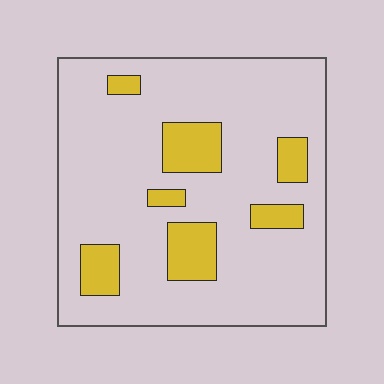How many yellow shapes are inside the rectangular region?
7.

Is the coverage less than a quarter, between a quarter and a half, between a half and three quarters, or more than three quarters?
Less than a quarter.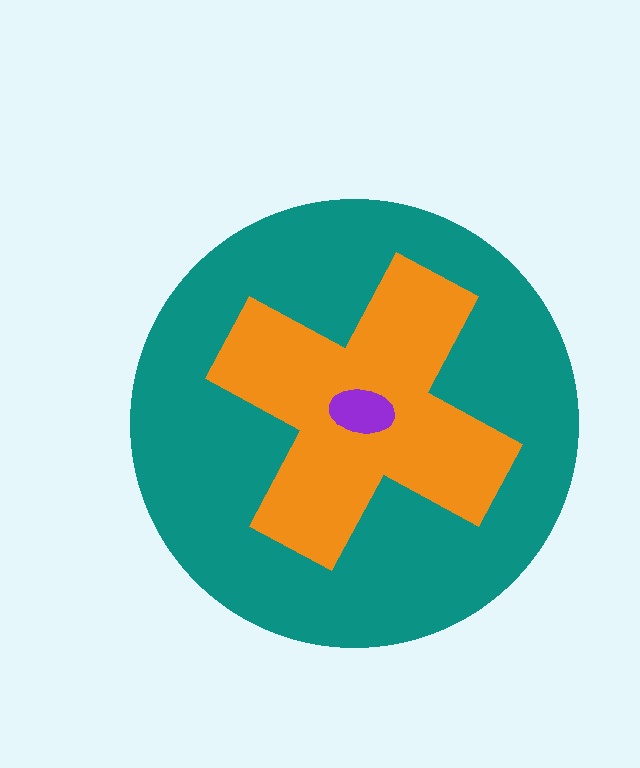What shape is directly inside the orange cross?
The purple ellipse.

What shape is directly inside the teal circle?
The orange cross.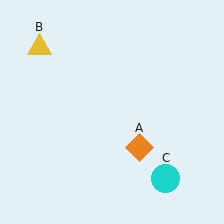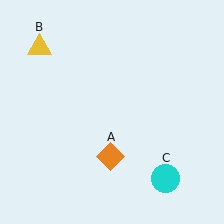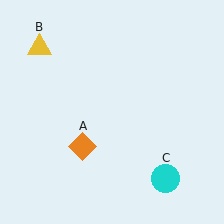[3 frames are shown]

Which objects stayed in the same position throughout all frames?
Yellow triangle (object B) and cyan circle (object C) remained stationary.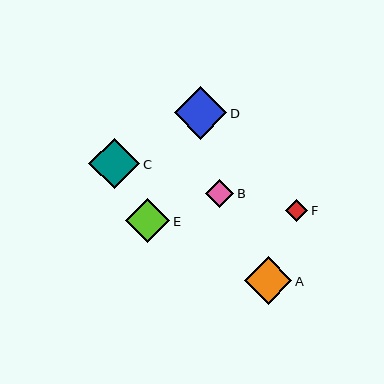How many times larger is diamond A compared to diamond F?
Diamond A is approximately 2.1 times the size of diamond F.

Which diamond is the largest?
Diamond D is the largest with a size of approximately 53 pixels.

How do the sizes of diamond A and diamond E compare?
Diamond A and diamond E are approximately the same size.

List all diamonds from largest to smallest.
From largest to smallest: D, C, A, E, B, F.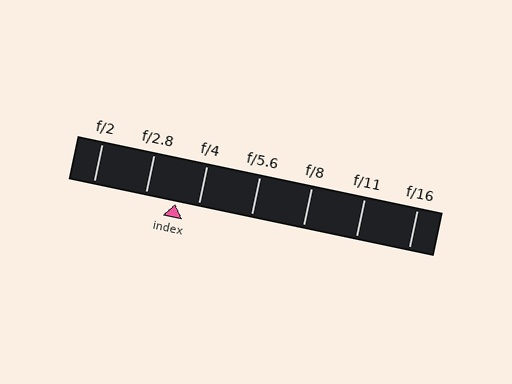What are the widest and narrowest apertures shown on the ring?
The widest aperture shown is f/2 and the narrowest is f/16.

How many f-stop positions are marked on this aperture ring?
There are 7 f-stop positions marked.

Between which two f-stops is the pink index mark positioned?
The index mark is between f/2.8 and f/4.